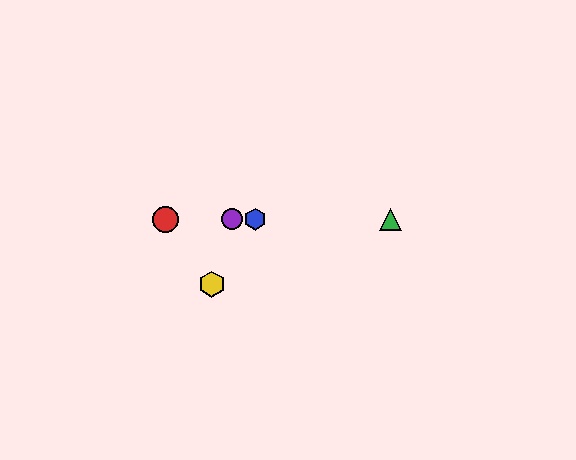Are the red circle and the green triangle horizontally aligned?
Yes, both are at y≈219.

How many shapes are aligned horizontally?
4 shapes (the red circle, the blue hexagon, the green triangle, the purple circle) are aligned horizontally.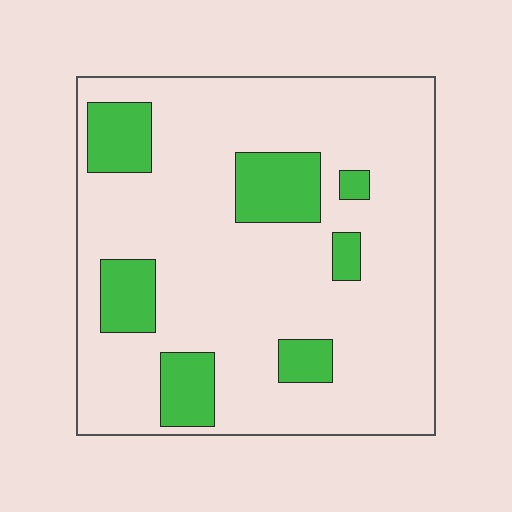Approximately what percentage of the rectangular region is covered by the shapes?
Approximately 20%.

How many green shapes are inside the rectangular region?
7.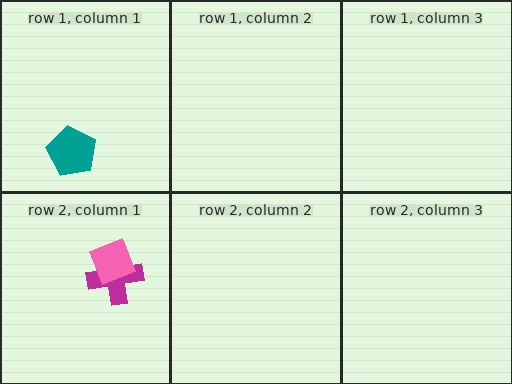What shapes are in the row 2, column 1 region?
The magenta cross, the pink square.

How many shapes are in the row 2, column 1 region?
2.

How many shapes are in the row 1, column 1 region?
1.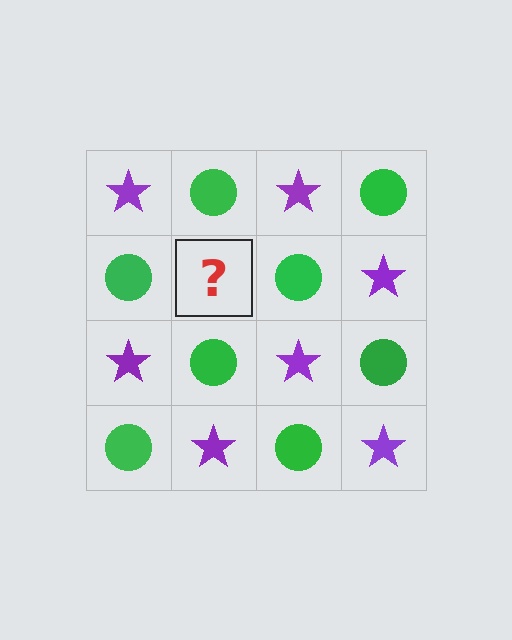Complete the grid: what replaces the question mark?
The question mark should be replaced with a purple star.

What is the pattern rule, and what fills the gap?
The rule is that it alternates purple star and green circle in a checkerboard pattern. The gap should be filled with a purple star.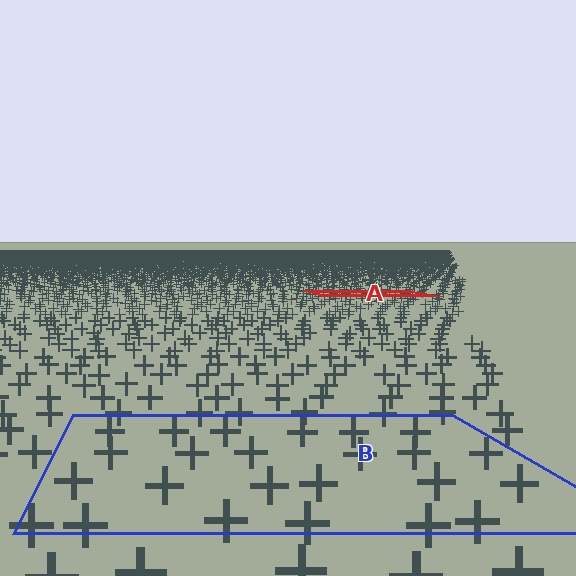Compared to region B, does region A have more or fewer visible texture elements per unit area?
Region A has more texture elements per unit area — they are packed more densely because it is farther away.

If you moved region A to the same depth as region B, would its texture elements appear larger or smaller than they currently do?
They would appear larger. At a closer depth, the same texture elements are projected at a bigger on-screen size.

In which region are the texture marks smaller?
The texture marks are smaller in region A, because it is farther away.